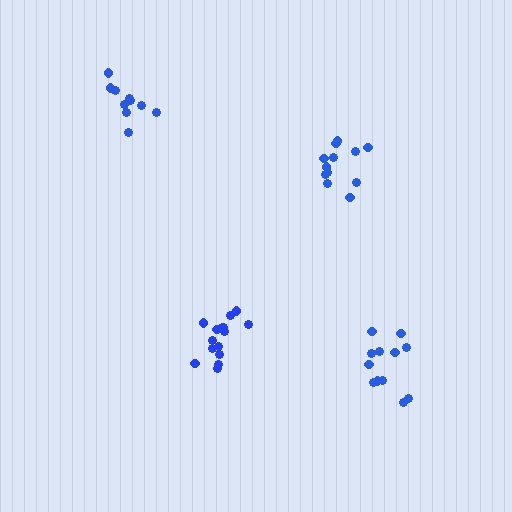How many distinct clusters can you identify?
There are 4 distinct clusters.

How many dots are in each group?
Group 1: 10 dots, Group 2: 15 dots, Group 3: 12 dots, Group 4: 12 dots (49 total).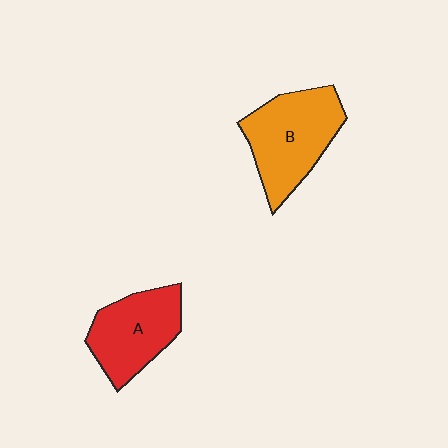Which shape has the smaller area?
Shape A (red).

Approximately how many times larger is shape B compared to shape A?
Approximately 1.2 times.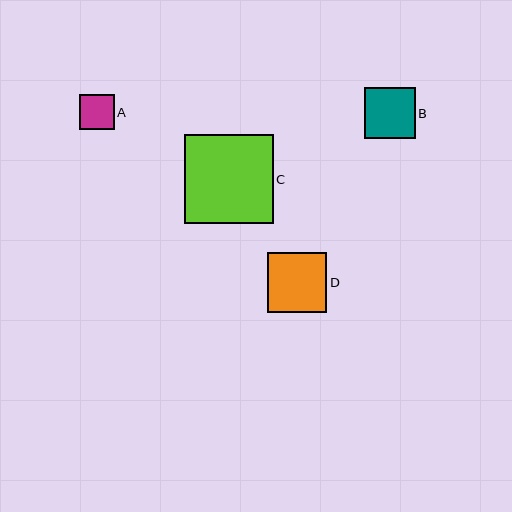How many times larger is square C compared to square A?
Square C is approximately 2.5 times the size of square A.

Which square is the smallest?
Square A is the smallest with a size of approximately 35 pixels.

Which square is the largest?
Square C is the largest with a size of approximately 88 pixels.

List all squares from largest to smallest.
From largest to smallest: C, D, B, A.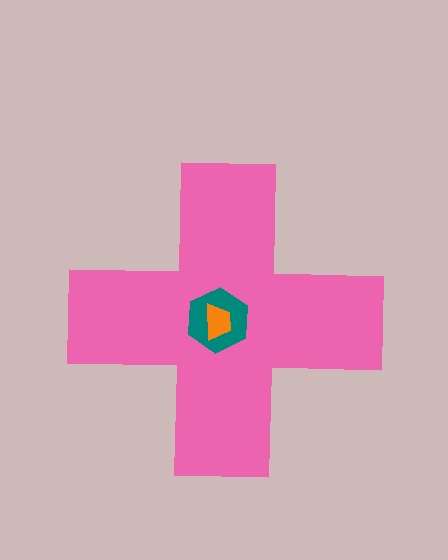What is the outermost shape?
The pink cross.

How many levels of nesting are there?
3.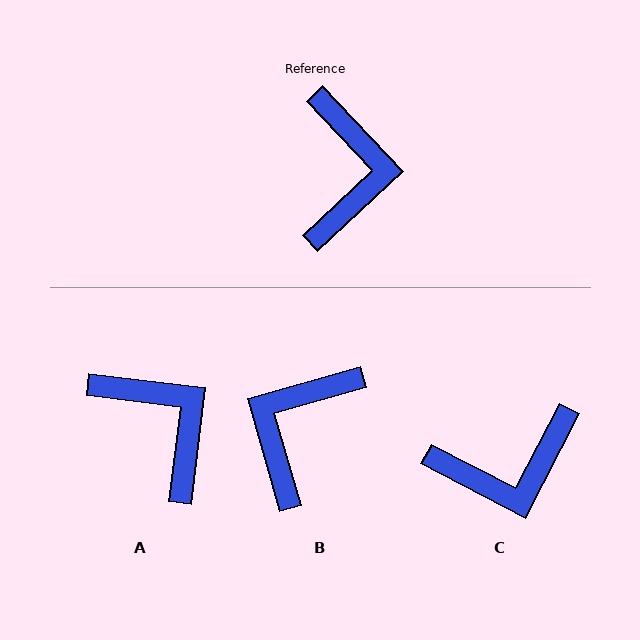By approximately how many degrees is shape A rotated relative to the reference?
Approximately 40 degrees counter-clockwise.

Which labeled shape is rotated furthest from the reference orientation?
B, about 153 degrees away.